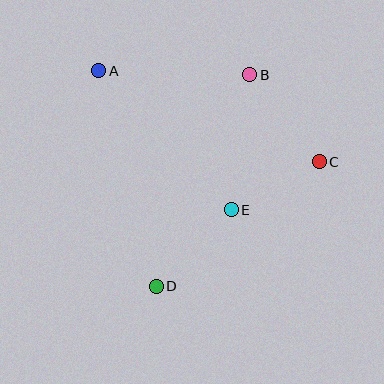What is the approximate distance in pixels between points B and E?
The distance between B and E is approximately 136 pixels.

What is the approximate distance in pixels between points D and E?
The distance between D and E is approximately 107 pixels.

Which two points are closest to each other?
Points C and E are closest to each other.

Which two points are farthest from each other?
Points A and C are farthest from each other.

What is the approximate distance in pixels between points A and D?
The distance between A and D is approximately 223 pixels.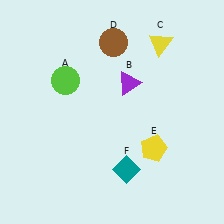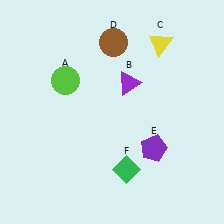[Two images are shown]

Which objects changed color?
E changed from yellow to purple. F changed from teal to green.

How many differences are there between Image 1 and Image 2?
There are 2 differences between the two images.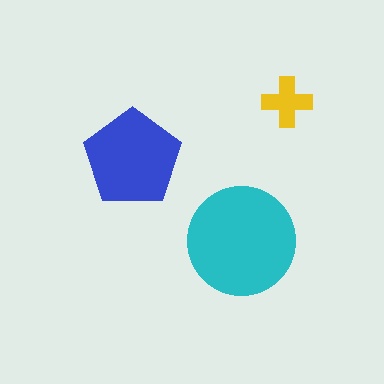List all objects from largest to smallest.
The cyan circle, the blue pentagon, the yellow cross.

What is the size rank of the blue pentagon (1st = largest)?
2nd.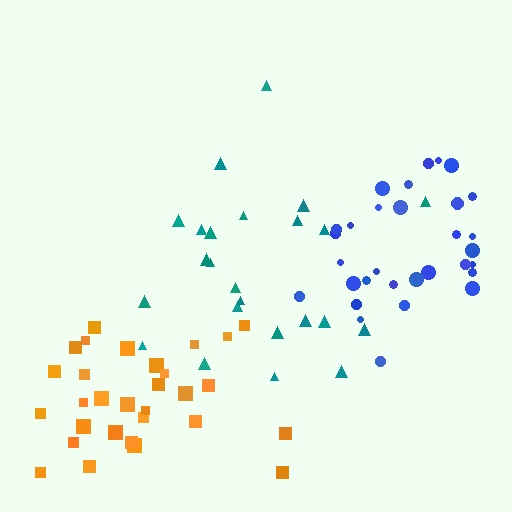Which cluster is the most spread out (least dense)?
Teal.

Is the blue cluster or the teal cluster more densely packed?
Blue.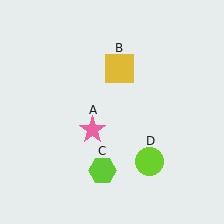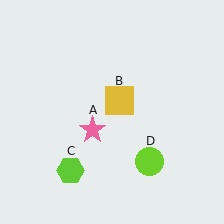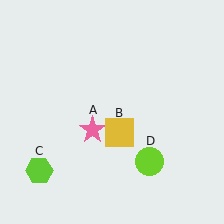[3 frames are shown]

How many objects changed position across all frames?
2 objects changed position: yellow square (object B), lime hexagon (object C).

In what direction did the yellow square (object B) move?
The yellow square (object B) moved down.